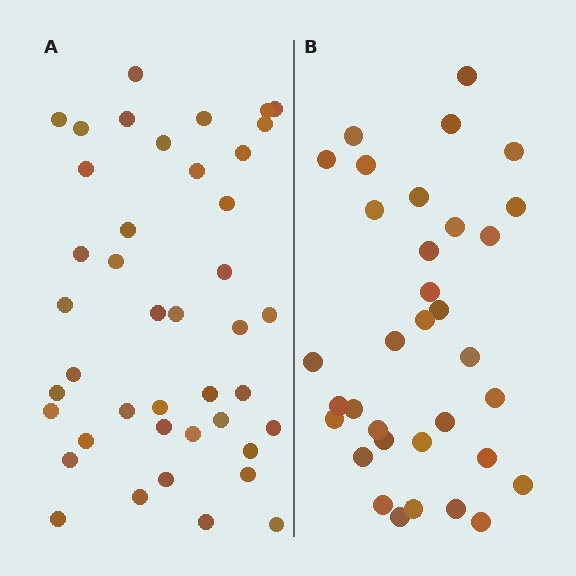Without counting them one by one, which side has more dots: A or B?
Region A (the left region) has more dots.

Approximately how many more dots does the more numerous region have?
Region A has roughly 8 or so more dots than region B.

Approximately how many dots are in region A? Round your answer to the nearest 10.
About 40 dots. (The exact count is 42, which rounds to 40.)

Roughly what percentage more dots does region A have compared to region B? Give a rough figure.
About 25% more.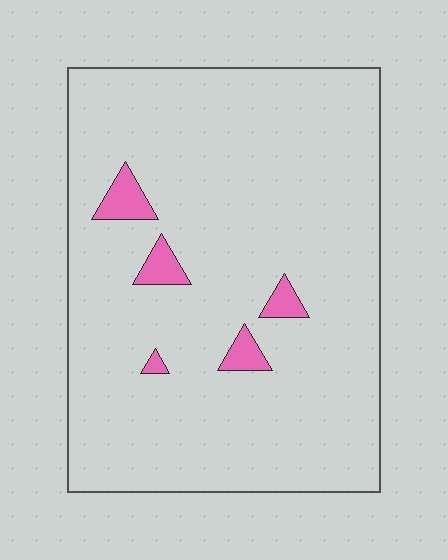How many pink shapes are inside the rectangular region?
5.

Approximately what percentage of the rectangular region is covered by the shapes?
Approximately 5%.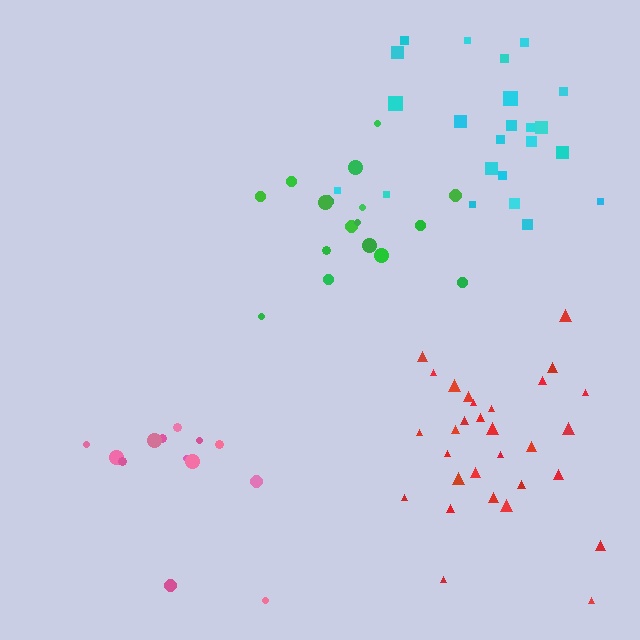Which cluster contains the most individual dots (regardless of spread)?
Red (30).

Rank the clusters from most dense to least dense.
red, cyan, green, pink.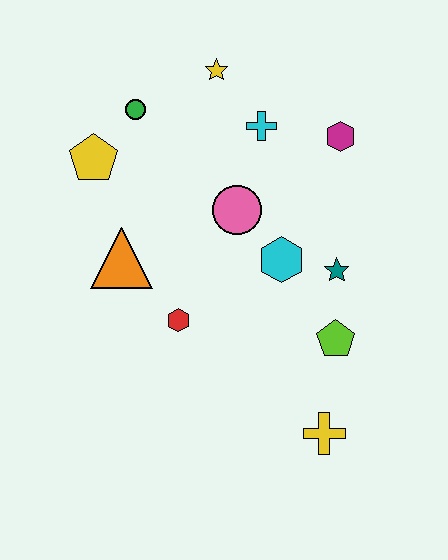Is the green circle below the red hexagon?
No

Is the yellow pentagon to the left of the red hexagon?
Yes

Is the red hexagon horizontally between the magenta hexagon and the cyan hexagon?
No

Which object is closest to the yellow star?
The cyan cross is closest to the yellow star.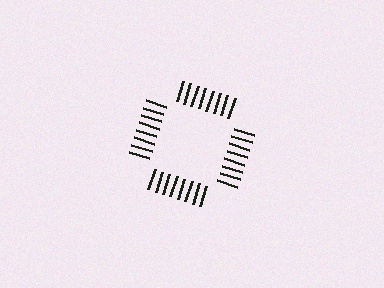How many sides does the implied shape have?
4 sides — the line-ends trace a square.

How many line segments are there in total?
32 — 8 along each of the 4 edges.